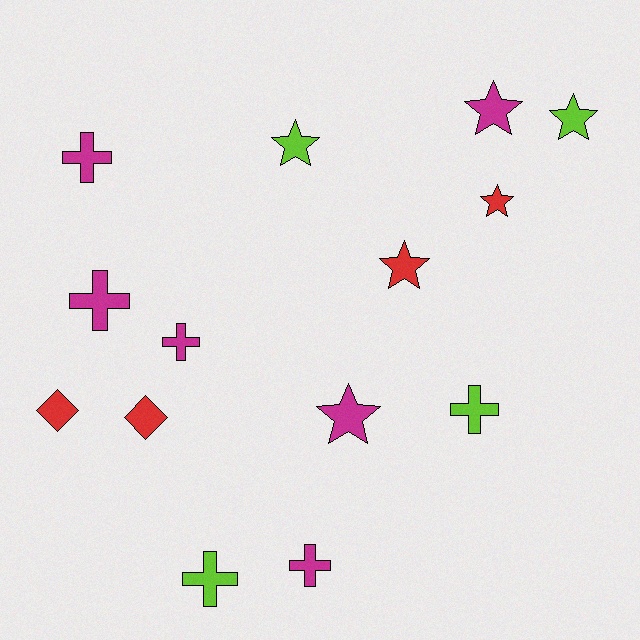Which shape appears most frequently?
Star, with 6 objects.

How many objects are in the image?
There are 14 objects.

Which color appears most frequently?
Magenta, with 6 objects.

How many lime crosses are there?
There are 2 lime crosses.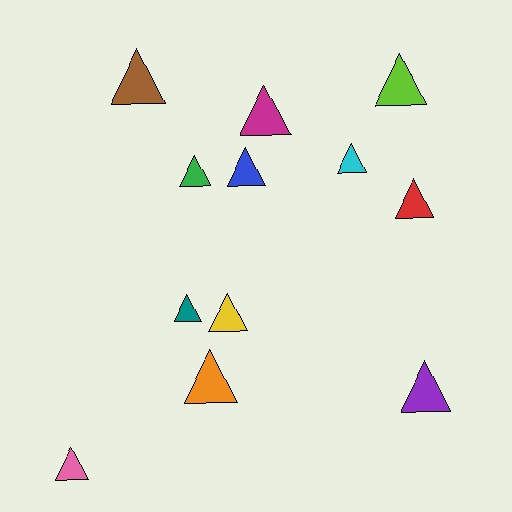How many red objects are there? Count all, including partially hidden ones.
There is 1 red object.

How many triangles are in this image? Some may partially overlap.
There are 12 triangles.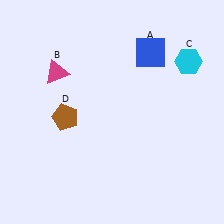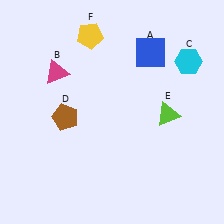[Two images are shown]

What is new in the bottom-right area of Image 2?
A lime triangle (E) was added in the bottom-right area of Image 2.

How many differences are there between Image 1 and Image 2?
There are 2 differences between the two images.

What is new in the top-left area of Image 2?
A yellow pentagon (F) was added in the top-left area of Image 2.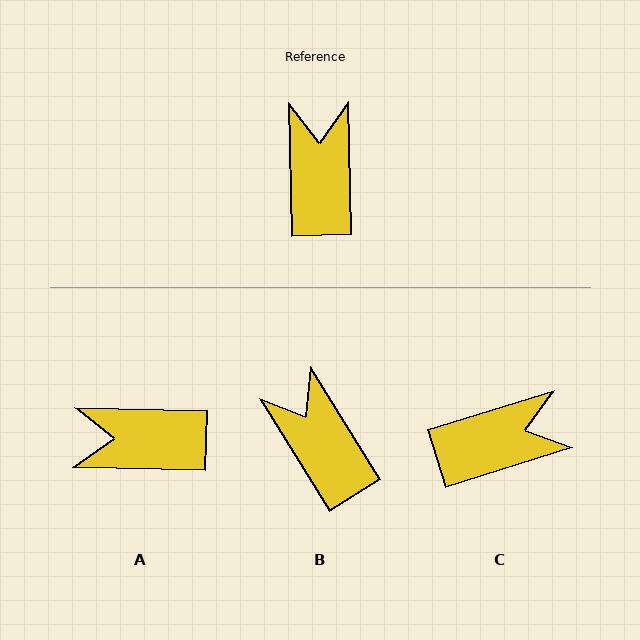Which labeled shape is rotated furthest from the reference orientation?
A, about 87 degrees away.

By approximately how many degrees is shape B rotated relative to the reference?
Approximately 31 degrees counter-clockwise.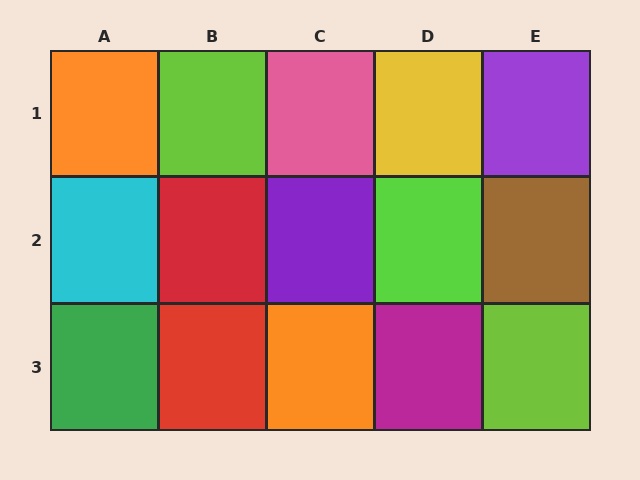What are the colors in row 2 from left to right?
Cyan, red, purple, lime, brown.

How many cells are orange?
2 cells are orange.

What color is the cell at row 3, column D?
Magenta.